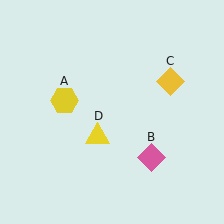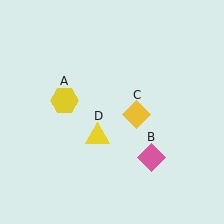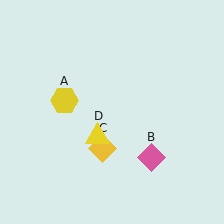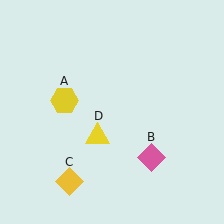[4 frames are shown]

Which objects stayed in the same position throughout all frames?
Yellow hexagon (object A) and pink diamond (object B) and yellow triangle (object D) remained stationary.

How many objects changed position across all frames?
1 object changed position: yellow diamond (object C).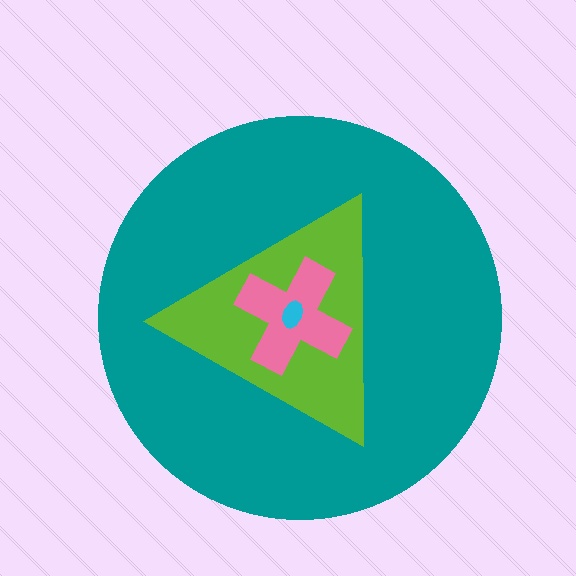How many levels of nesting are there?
4.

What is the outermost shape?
The teal circle.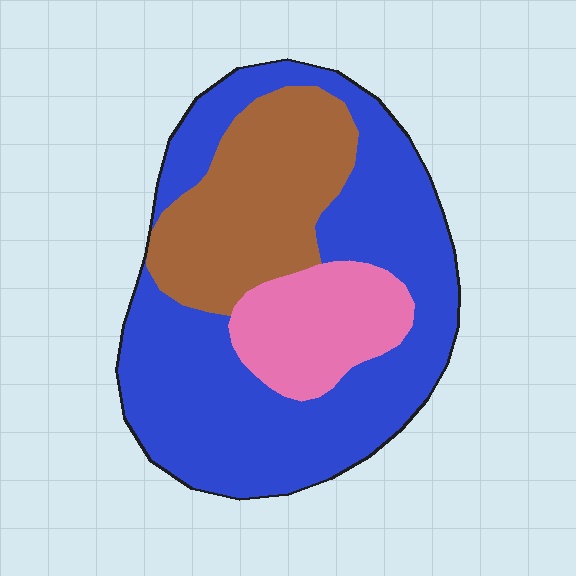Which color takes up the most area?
Blue, at roughly 60%.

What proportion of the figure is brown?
Brown covers 26% of the figure.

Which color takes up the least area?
Pink, at roughly 15%.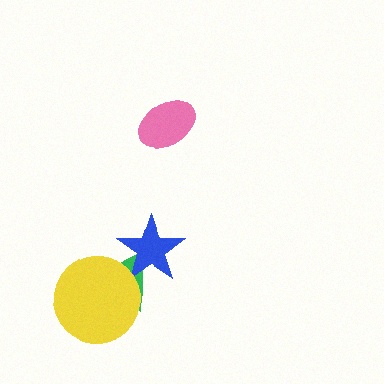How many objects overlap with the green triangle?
2 objects overlap with the green triangle.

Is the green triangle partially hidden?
Yes, it is partially covered by another shape.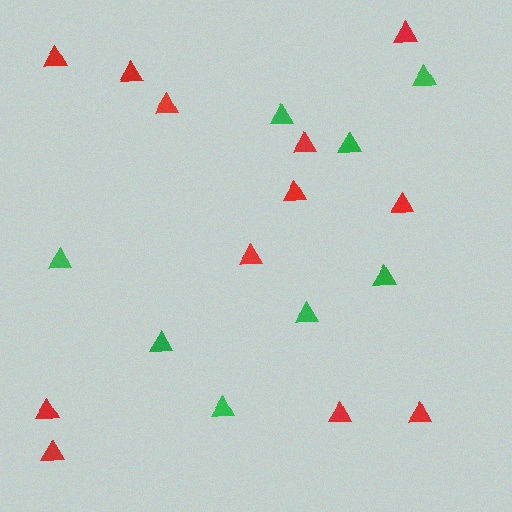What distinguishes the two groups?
There are 2 groups: one group of green triangles (8) and one group of red triangles (12).